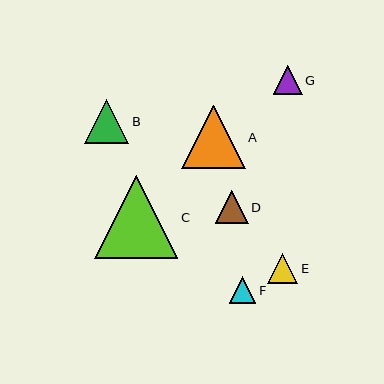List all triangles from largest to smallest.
From largest to smallest: C, A, B, D, E, G, F.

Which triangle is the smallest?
Triangle F is the smallest with a size of approximately 27 pixels.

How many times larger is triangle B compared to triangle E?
Triangle B is approximately 1.4 times the size of triangle E.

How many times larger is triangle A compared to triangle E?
Triangle A is approximately 2.1 times the size of triangle E.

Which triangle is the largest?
Triangle C is the largest with a size of approximately 83 pixels.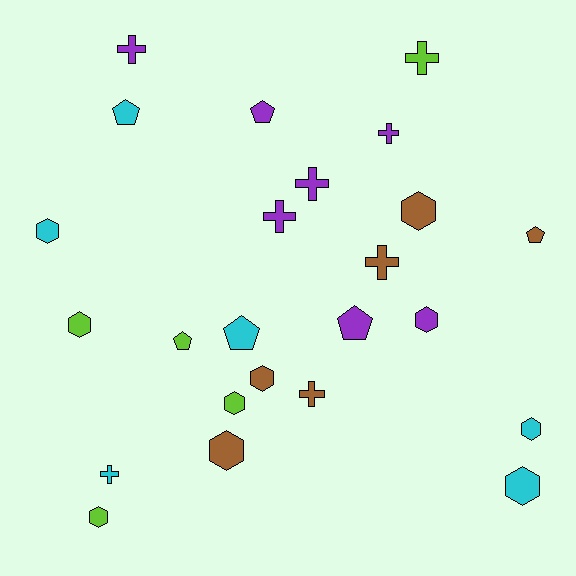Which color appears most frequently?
Purple, with 7 objects.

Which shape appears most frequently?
Hexagon, with 10 objects.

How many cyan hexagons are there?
There are 3 cyan hexagons.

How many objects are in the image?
There are 24 objects.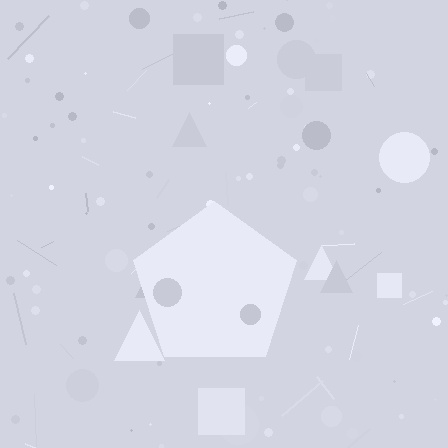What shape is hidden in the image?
A pentagon is hidden in the image.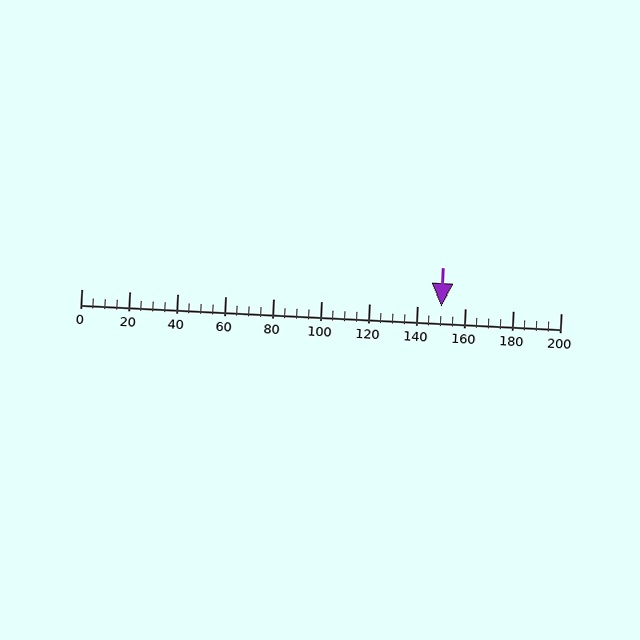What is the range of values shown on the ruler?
The ruler shows values from 0 to 200.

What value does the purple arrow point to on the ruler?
The purple arrow points to approximately 150.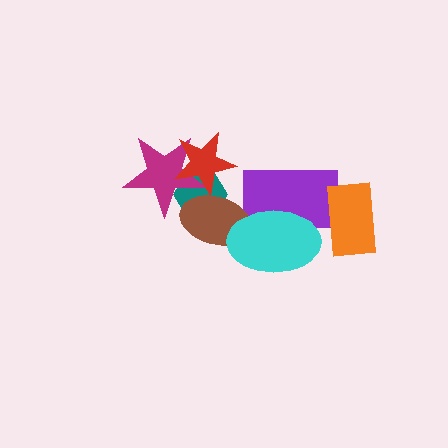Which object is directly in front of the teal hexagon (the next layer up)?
The magenta star is directly in front of the teal hexagon.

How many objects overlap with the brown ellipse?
4 objects overlap with the brown ellipse.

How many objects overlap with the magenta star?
3 objects overlap with the magenta star.